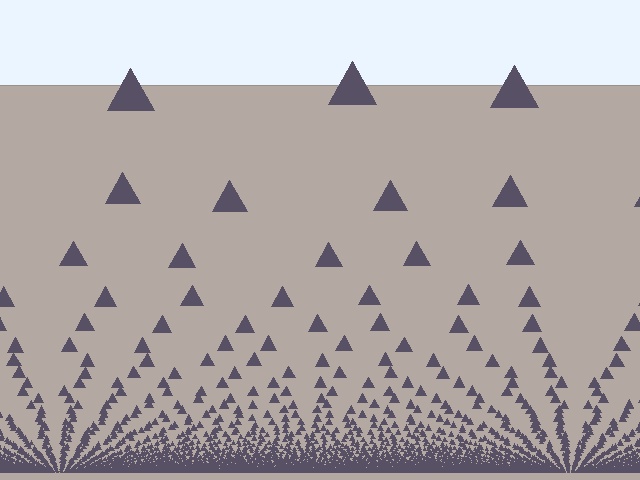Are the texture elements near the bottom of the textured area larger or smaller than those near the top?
Smaller. The gradient is inverted — elements near the bottom are smaller and denser.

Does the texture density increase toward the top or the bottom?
Density increases toward the bottom.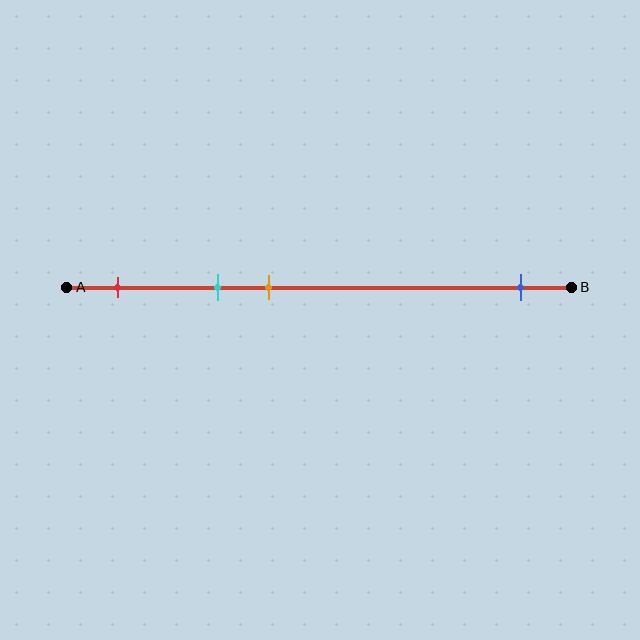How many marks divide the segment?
There are 4 marks dividing the segment.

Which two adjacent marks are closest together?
The cyan and orange marks are the closest adjacent pair.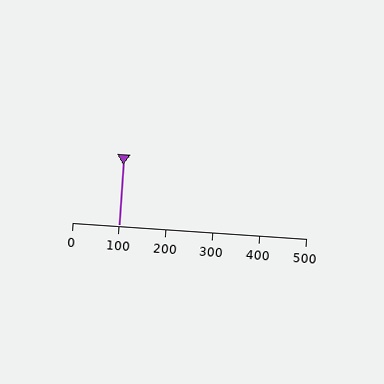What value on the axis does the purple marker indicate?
The marker indicates approximately 100.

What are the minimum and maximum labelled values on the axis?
The axis runs from 0 to 500.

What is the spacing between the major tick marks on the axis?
The major ticks are spaced 100 apart.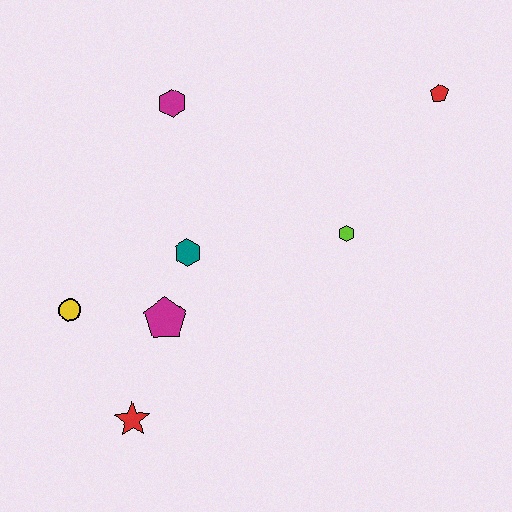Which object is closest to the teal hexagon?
The magenta pentagon is closest to the teal hexagon.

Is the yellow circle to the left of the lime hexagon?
Yes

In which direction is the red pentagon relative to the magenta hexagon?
The red pentagon is to the right of the magenta hexagon.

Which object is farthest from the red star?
The red pentagon is farthest from the red star.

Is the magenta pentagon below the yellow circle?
Yes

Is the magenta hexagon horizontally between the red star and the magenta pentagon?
No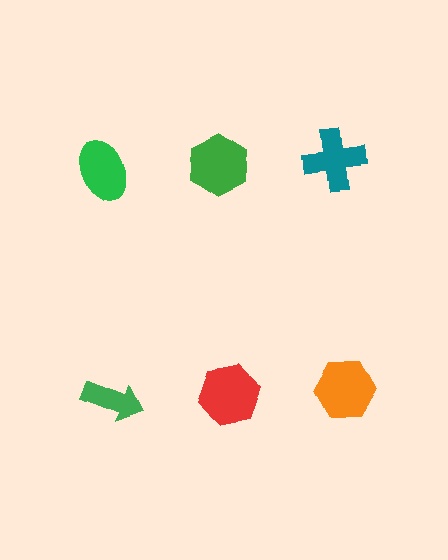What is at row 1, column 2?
A green hexagon.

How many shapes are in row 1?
3 shapes.